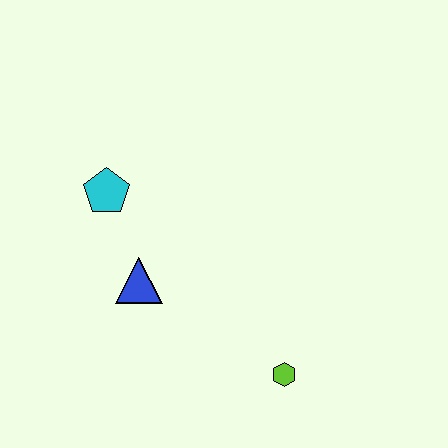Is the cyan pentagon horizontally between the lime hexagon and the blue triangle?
No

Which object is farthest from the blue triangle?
The lime hexagon is farthest from the blue triangle.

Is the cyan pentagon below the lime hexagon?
No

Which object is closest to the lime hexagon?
The blue triangle is closest to the lime hexagon.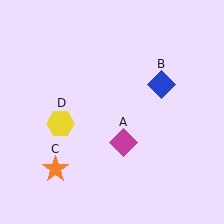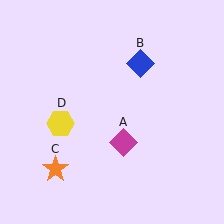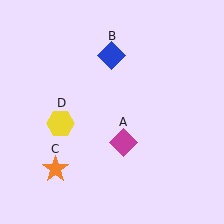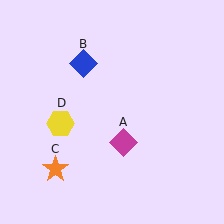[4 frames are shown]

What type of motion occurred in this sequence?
The blue diamond (object B) rotated counterclockwise around the center of the scene.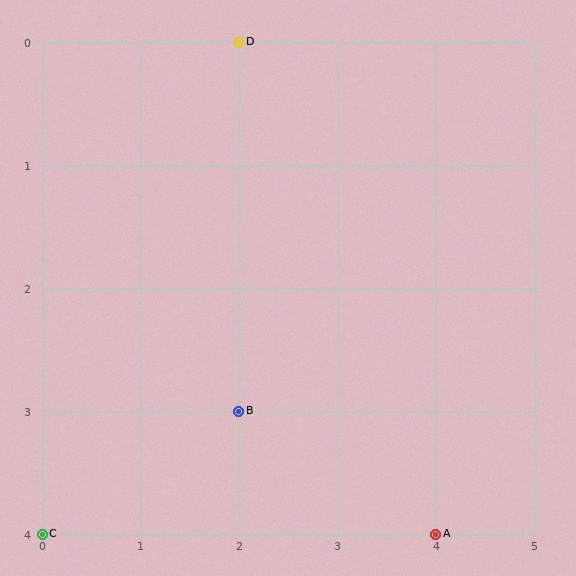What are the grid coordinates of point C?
Point C is at grid coordinates (0, 4).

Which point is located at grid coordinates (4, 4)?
Point A is at (4, 4).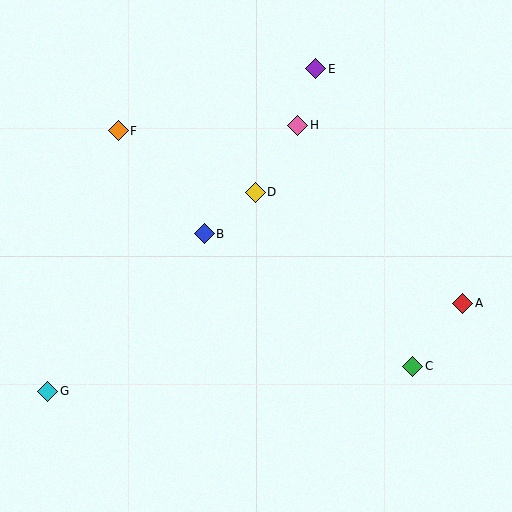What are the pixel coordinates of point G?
Point G is at (48, 391).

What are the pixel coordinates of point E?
Point E is at (316, 69).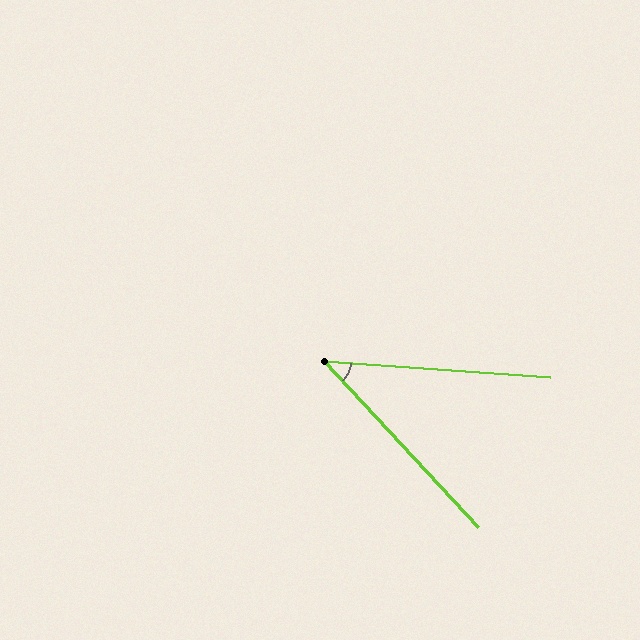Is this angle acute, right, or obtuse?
It is acute.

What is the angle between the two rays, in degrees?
Approximately 43 degrees.